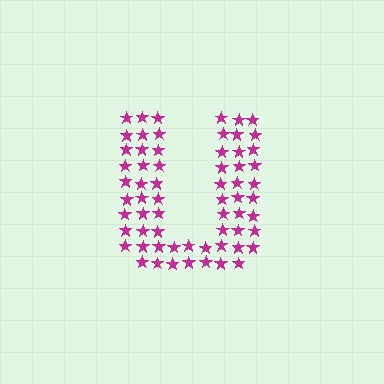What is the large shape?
The large shape is the letter U.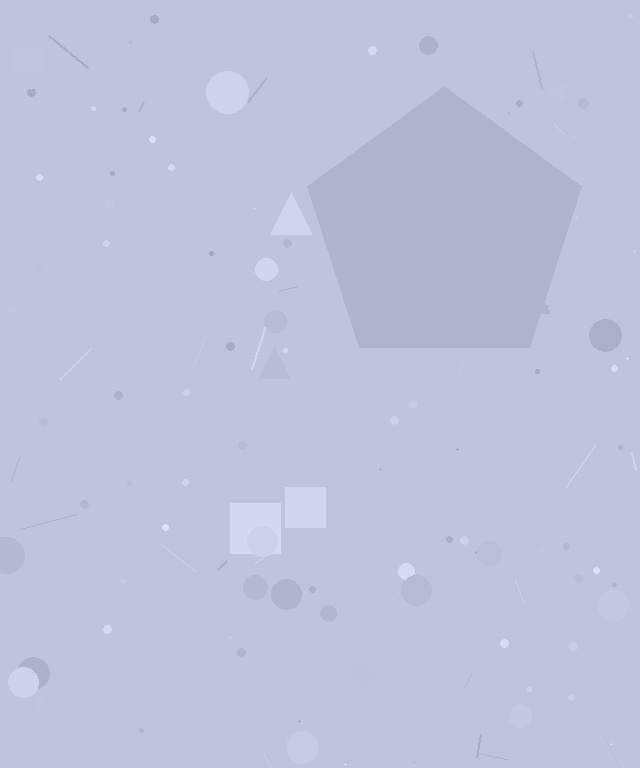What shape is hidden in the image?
A pentagon is hidden in the image.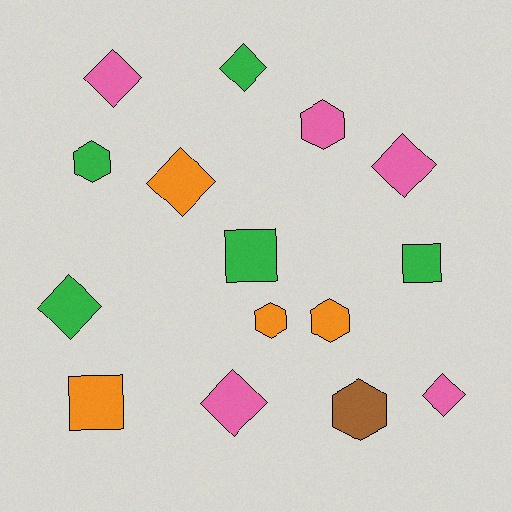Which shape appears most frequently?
Diamond, with 7 objects.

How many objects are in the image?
There are 15 objects.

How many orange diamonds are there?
There is 1 orange diamond.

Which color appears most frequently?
Green, with 5 objects.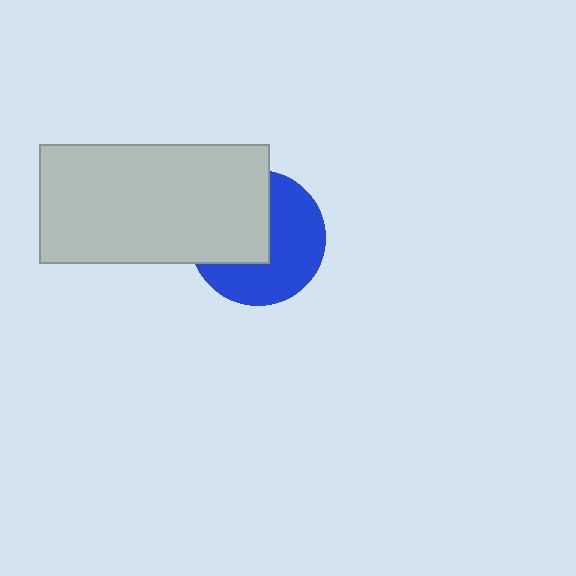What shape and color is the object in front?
The object in front is a light gray rectangle.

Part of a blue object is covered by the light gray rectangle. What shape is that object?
It is a circle.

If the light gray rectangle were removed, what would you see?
You would see the complete blue circle.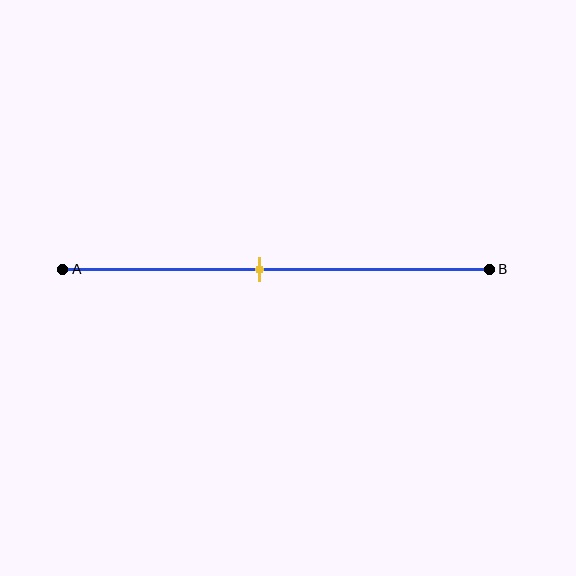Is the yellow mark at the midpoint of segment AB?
No, the mark is at about 45% from A, not at the 50% midpoint.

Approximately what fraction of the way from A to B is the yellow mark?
The yellow mark is approximately 45% of the way from A to B.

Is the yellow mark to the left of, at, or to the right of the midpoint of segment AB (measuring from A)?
The yellow mark is to the left of the midpoint of segment AB.